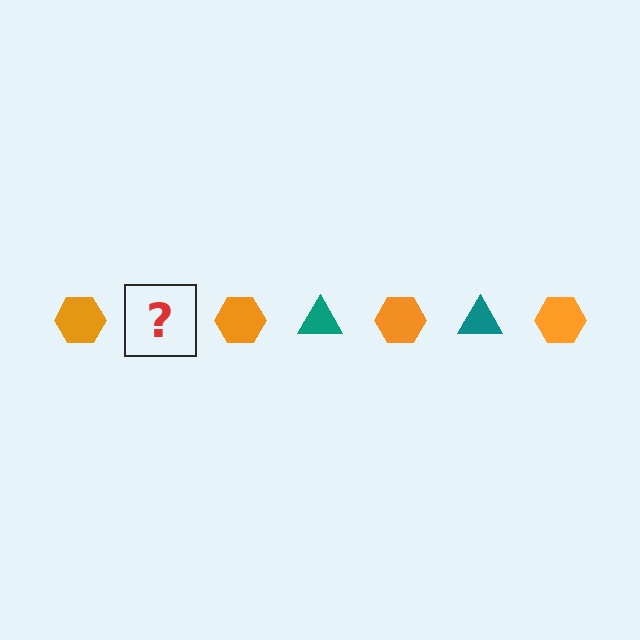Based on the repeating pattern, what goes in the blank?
The blank should be a teal triangle.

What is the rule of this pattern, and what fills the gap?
The rule is that the pattern alternates between orange hexagon and teal triangle. The gap should be filled with a teal triangle.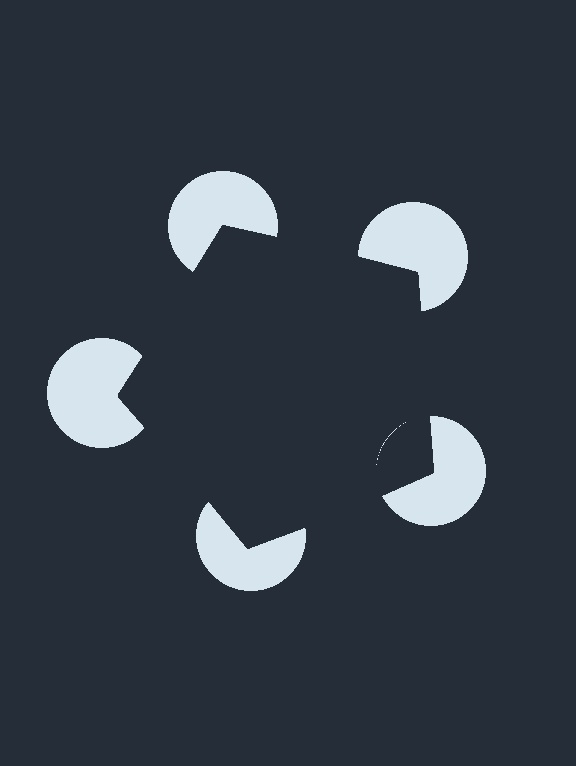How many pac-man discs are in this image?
There are 5 — one at each vertex of the illusory pentagon.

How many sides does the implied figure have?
5 sides.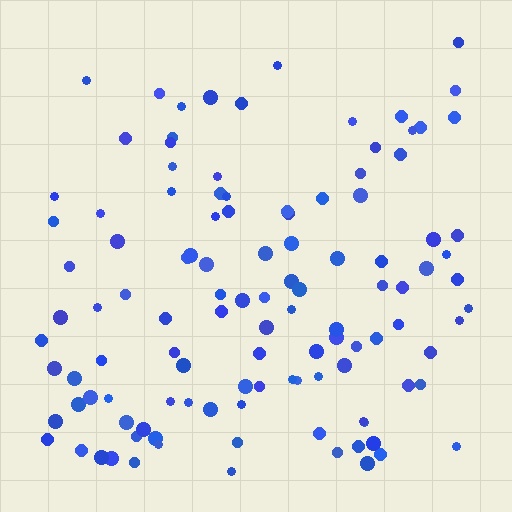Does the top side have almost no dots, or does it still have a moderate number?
Still a moderate number, just noticeably fewer than the bottom.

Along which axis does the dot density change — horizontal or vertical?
Vertical.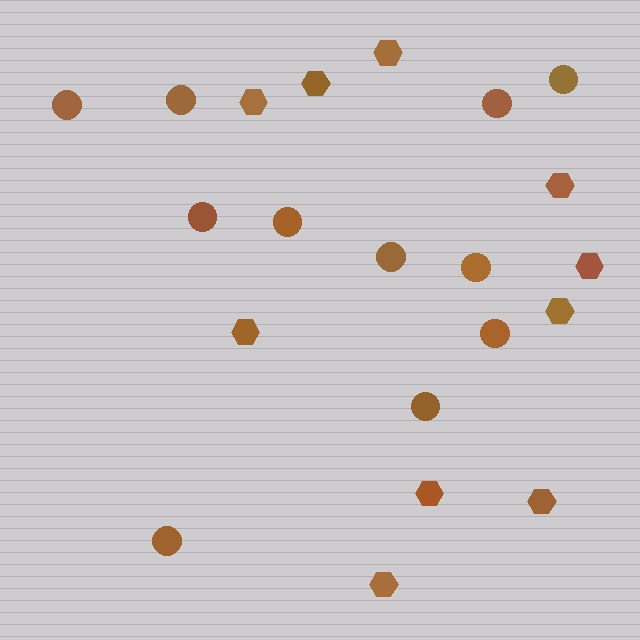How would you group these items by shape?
There are 2 groups: one group of circles (11) and one group of hexagons (10).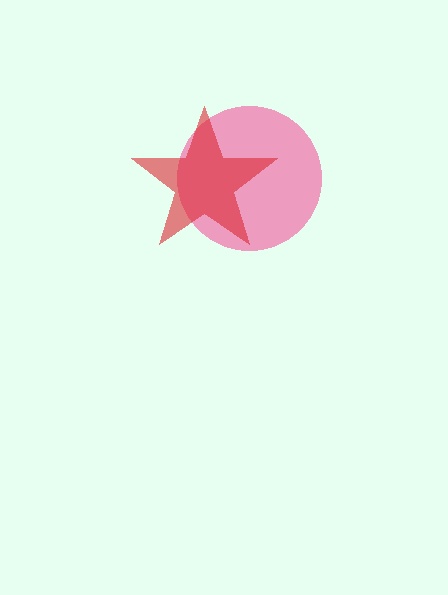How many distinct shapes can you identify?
There are 2 distinct shapes: a pink circle, a red star.